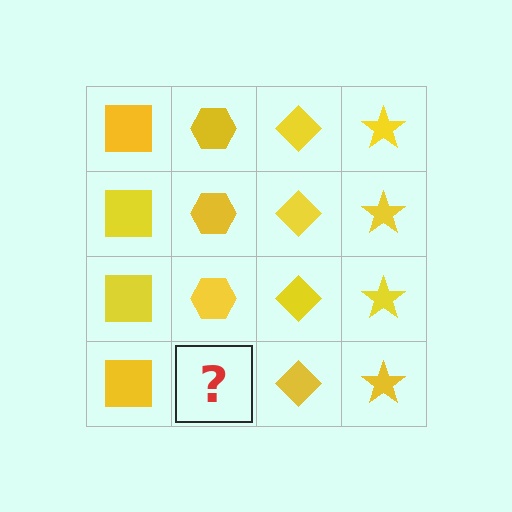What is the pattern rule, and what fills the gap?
The rule is that each column has a consistent shape. The gap should be filled with a yellow hexagon.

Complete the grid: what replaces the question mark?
The question mark should be replaced with a yellow hexagon.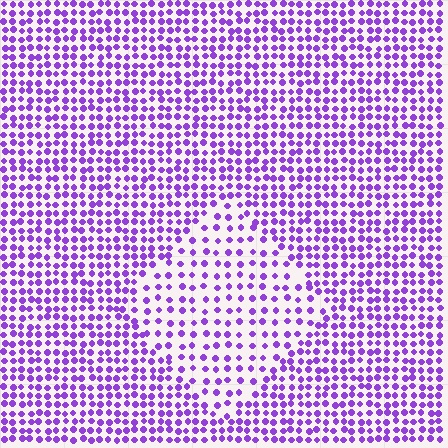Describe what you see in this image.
The image contains small purple elements arranged at two different densities. A diamond-shaped region is visible where the elements are less densely packed than the surrounding area.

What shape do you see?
I see a diamond.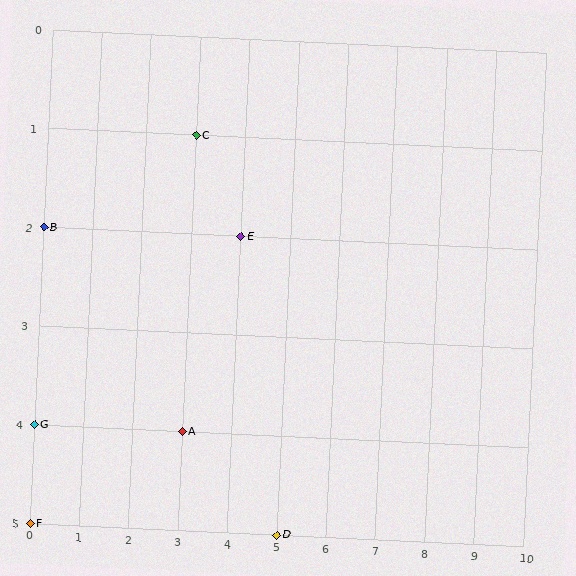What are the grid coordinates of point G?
Point G is at grid coordinates (0, 4).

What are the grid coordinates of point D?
Point D is at grid coordinates (5, 5).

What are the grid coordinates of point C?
Point C is at grid coordinates (3, 1).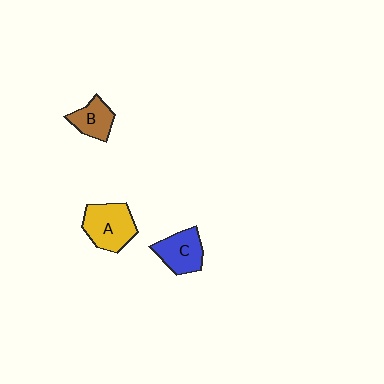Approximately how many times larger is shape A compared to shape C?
Approximately 1.2 times.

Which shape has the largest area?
Shape A (yellow).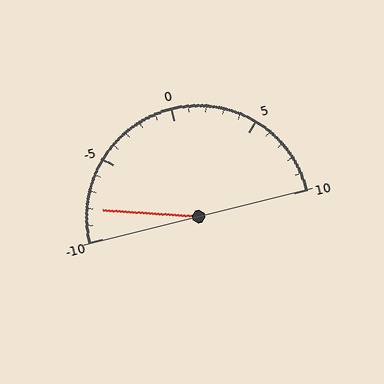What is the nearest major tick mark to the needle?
The nearest major tick mark is -10.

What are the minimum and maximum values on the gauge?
The gauge ranges from -10 to 10.